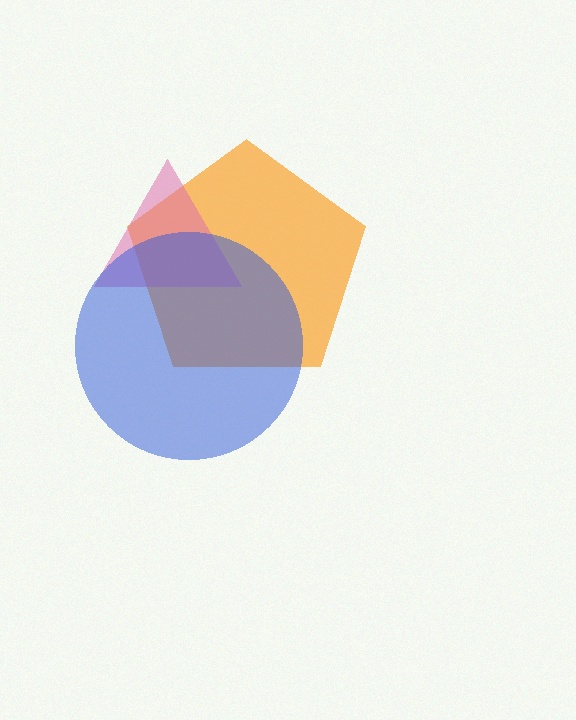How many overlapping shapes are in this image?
There are 3 overlapping shapes in the image.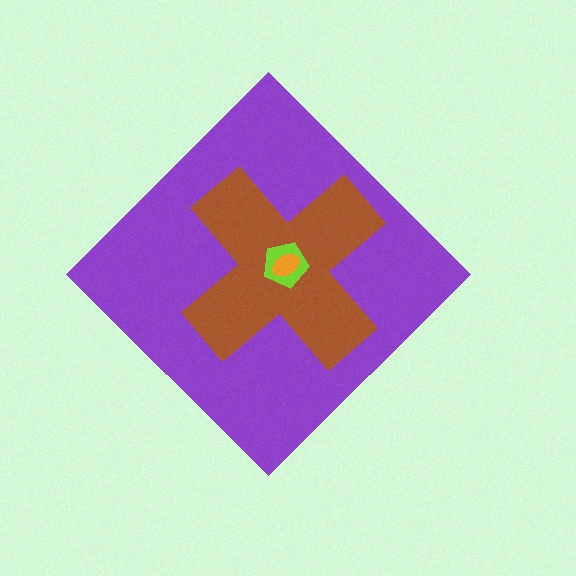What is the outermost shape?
The purple diamond.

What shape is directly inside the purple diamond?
The brown cross.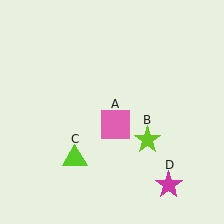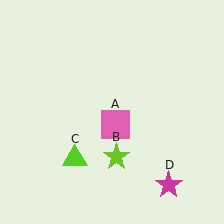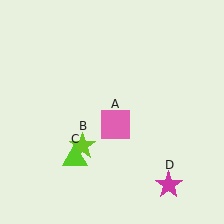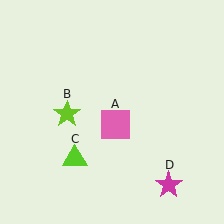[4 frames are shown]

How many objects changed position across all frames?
1 object changed position: lime star (object B).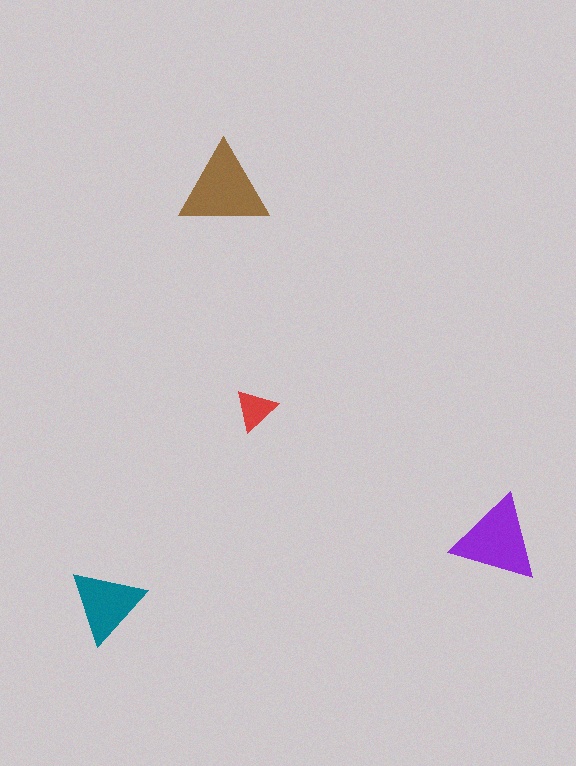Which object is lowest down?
The teal triangle is bottommost.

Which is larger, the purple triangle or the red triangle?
The purple one.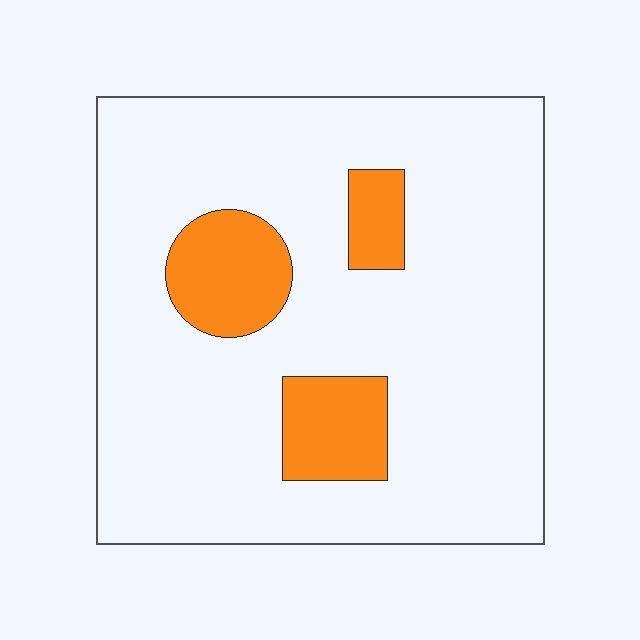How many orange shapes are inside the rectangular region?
3.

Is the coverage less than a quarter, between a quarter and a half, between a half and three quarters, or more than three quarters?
Less than a quarter.